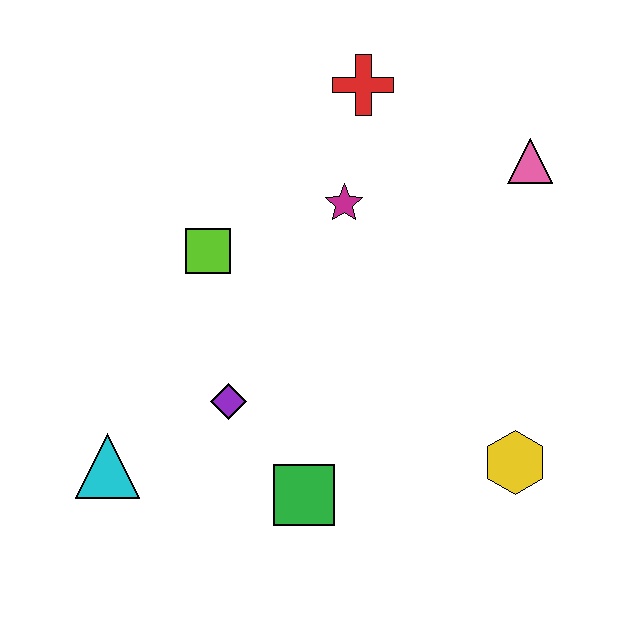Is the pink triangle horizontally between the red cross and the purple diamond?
No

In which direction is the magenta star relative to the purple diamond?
The magenta star is above the purple diamond.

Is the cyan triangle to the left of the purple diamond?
Yes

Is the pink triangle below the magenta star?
No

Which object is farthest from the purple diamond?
The pink triangle is farthest from the purple diamond.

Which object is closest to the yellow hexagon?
The green square is closest to the yellow hexagon.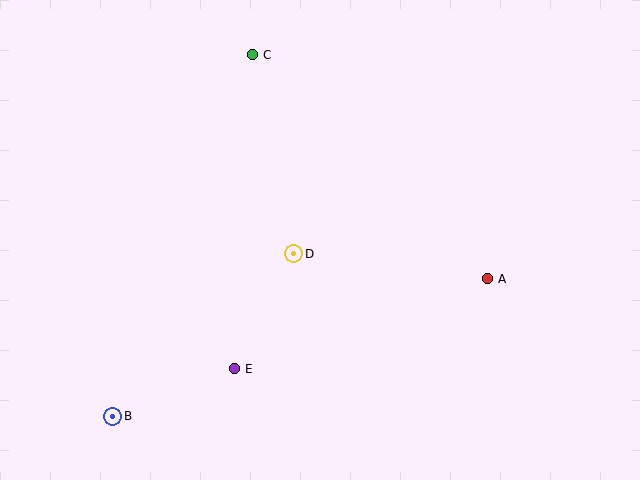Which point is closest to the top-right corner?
Point A is closest to the top-right corner.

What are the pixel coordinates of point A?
Point A is at (487, 279).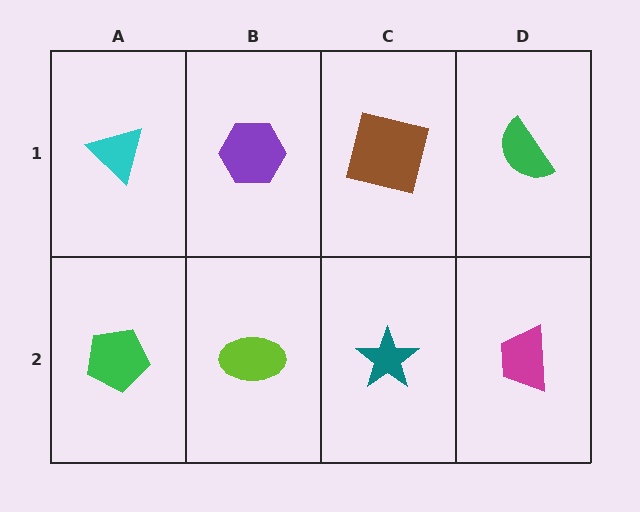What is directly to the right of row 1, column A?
A purple hexagon.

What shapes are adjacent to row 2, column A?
A cyan triangle (row 1, column A), a lime ellipse (row 2, column B).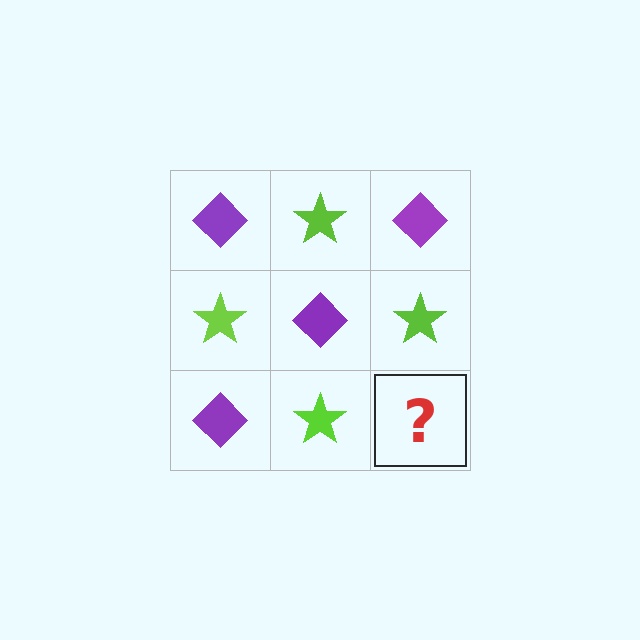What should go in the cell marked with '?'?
The missing cell should contain a purple diamond.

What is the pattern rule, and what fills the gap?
The rule is that it alternates purple diamond and lime star in a checkerboard pattern. The gap should be filled with a purple diamond.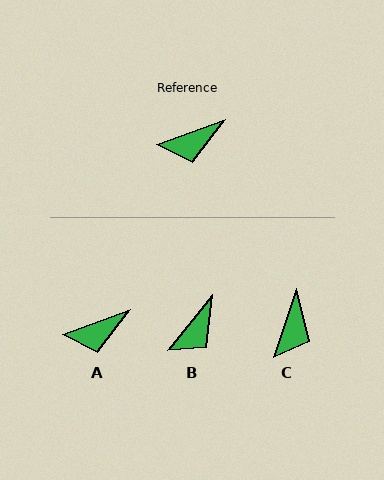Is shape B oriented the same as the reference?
No, it is off by about 32 degrees.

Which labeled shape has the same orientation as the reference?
A.